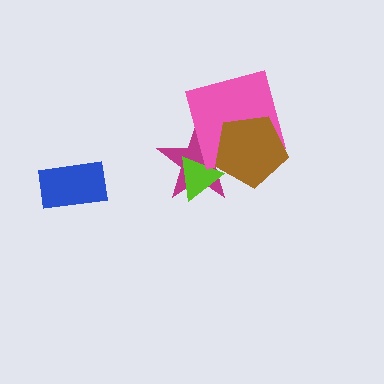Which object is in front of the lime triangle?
The brown pentagon is in front of the lime triangle.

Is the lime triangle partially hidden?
Yes, it is partially covered by another shape.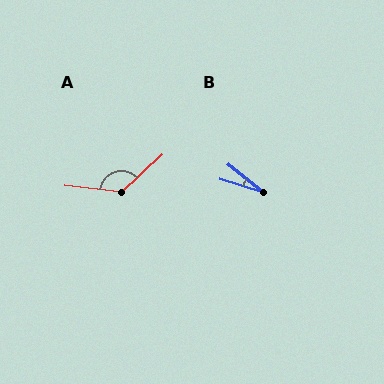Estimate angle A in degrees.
Approximately 130 degrees.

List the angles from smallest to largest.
B (21°), A (130°).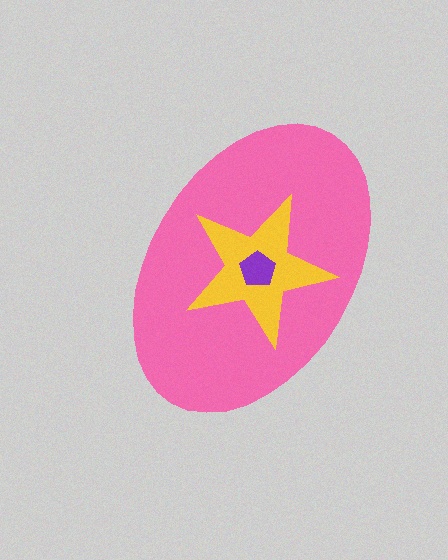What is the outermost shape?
The pink ellipse.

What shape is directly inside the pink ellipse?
The yellow star.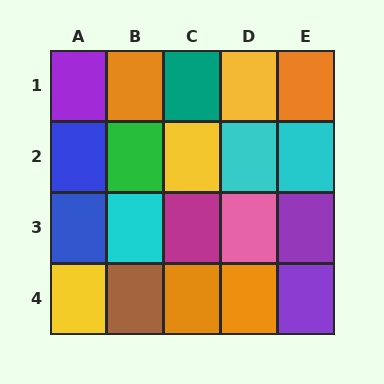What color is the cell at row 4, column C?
Orange.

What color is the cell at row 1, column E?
Orange.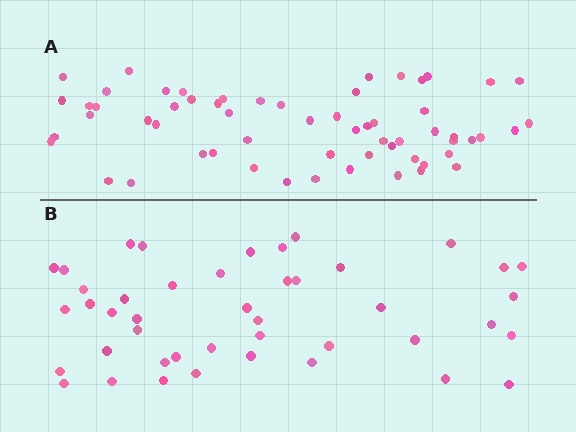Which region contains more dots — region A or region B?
Region A (the top region) has more dots.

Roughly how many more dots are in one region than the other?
Region A has approximately 15 more dots than region B.